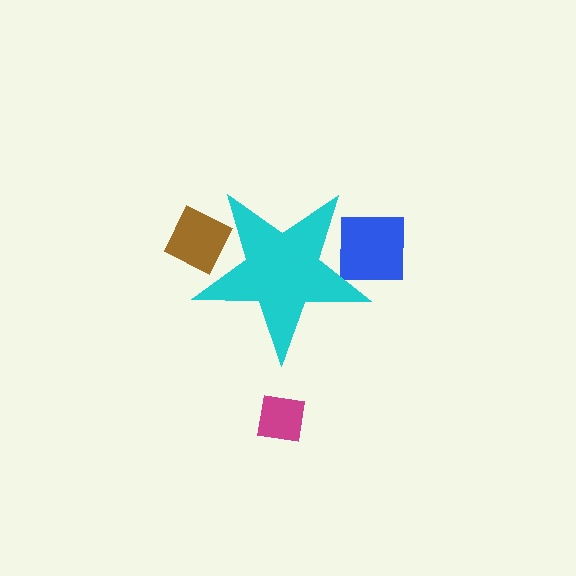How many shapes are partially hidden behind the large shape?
3 shapes are partially hidden.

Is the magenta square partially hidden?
No, the magenta square is fully visible.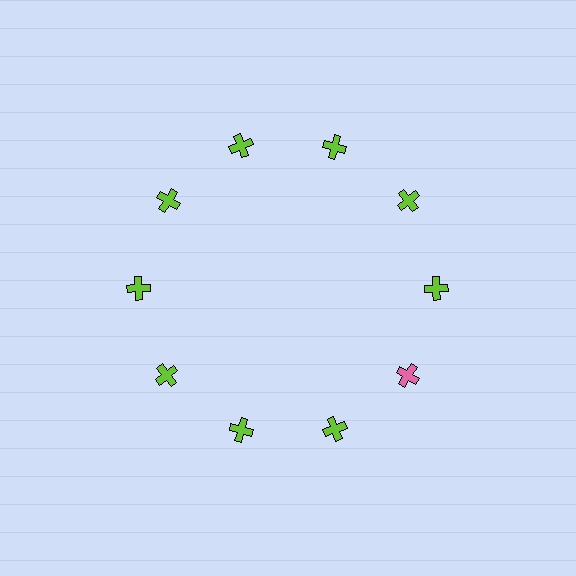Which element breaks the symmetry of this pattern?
The pink cross at roughly the 4 o'clock position breaks the symmetry. All other shapes are lime crosses.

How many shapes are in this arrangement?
There are 10 shapes arranged in a ring pattern.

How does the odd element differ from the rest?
It has a different color: pink instead of lime.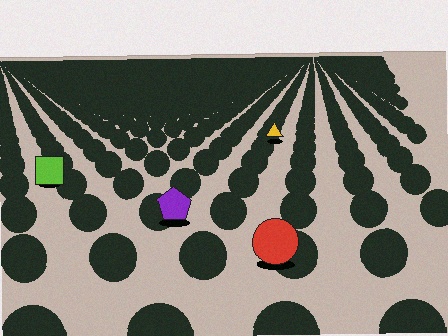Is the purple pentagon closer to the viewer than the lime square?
Yes. The purple pentagon is closer — you can tell from the texture gradient: the ground texture is coarser near it.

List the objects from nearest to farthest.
From nearest to farthest: the red circle, the purple pentagon, the lime square, the yellow triangle.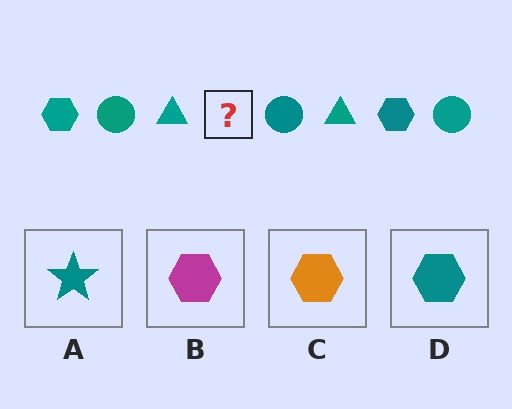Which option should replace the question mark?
Option D.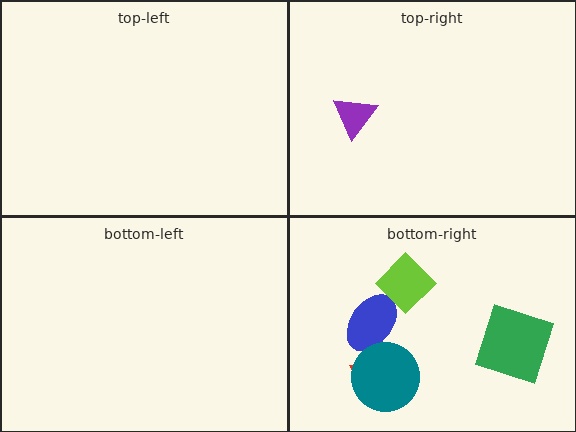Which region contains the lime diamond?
The bottom-right region.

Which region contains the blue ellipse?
The bottom-right region.